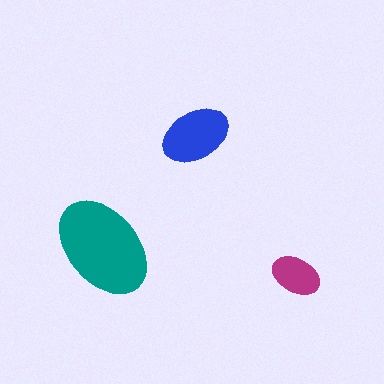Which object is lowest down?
The magenta ellipse is bottommost.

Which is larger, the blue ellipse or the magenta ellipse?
The blue one.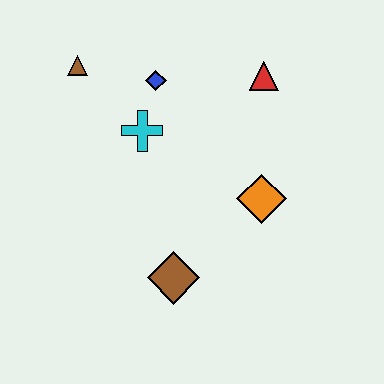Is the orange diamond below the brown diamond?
No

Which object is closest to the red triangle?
The blue diamond is closest to the red triangle.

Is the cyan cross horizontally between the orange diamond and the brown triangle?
Yes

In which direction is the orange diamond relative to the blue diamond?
The orange diamond is below the blue diamond.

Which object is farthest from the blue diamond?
The brown diamond is farthest from the blue diamond.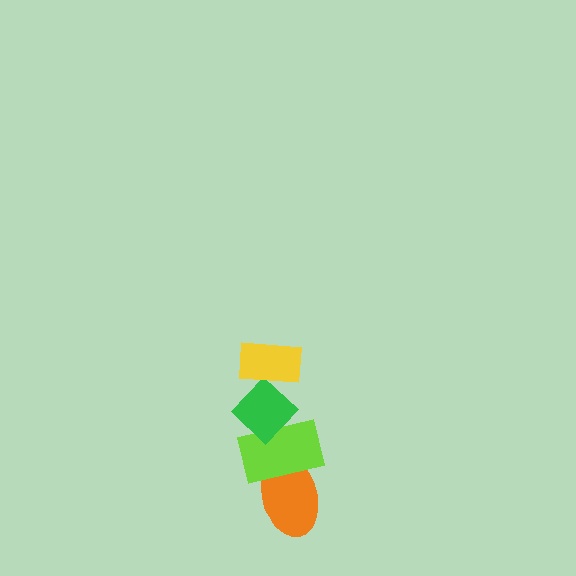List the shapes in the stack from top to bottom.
From top to bottom: the yellow rectangle, the green diamond, the lime rectangle, the orange ellipse.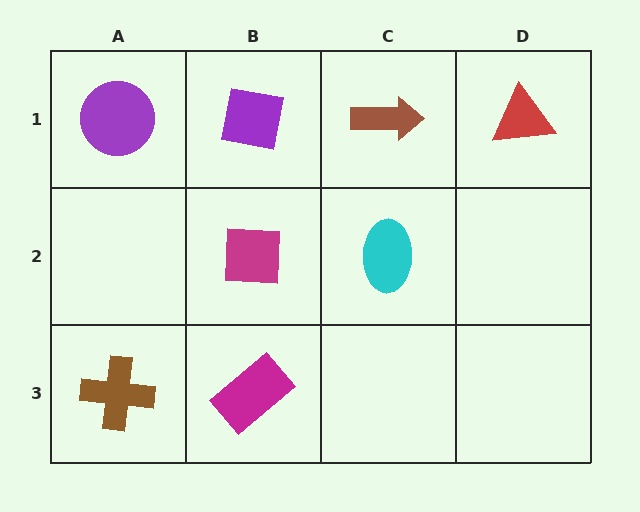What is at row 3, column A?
A brown cross.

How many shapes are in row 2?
2 shapes.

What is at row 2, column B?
A magenta square.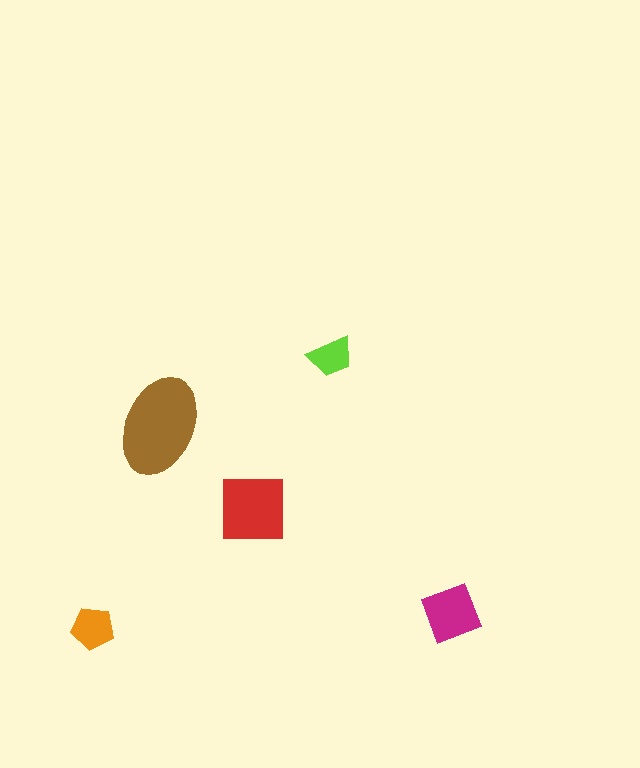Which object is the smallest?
The lime trapezoid.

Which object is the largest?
The brown ellipse.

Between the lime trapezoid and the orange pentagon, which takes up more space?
The orange pentagon.